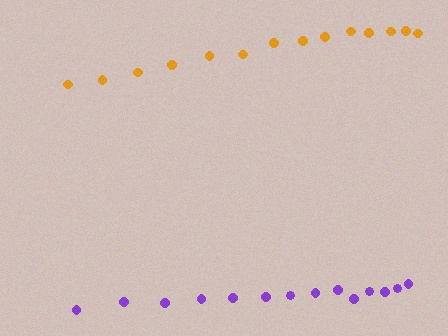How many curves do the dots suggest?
There are 2 distinct paths.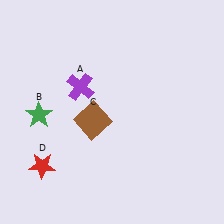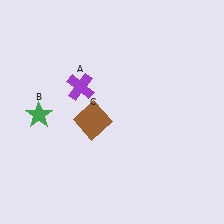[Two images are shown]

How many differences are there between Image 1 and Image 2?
There is 1 difference between the two images.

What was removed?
The red star (D) was removed in Image 2.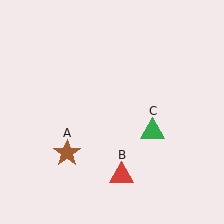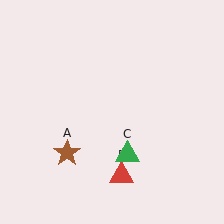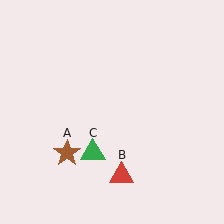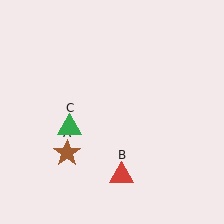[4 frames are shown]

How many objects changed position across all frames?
1 object changed position: green triangle (object C).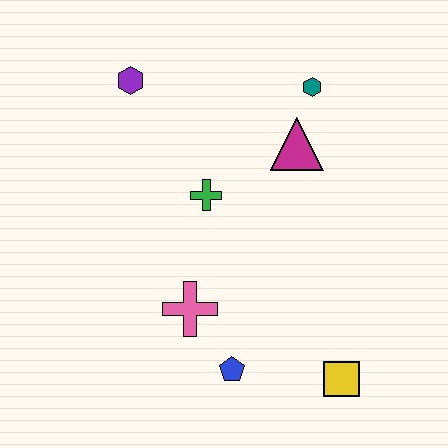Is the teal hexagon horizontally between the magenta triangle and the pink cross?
No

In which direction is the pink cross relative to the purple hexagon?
The pink cross is below the purple hexagon.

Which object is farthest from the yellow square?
The purple hexagon is farthest from the yellow square.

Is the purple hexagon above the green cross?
Yes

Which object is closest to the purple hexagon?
The green cross is closest to the purple hexagon.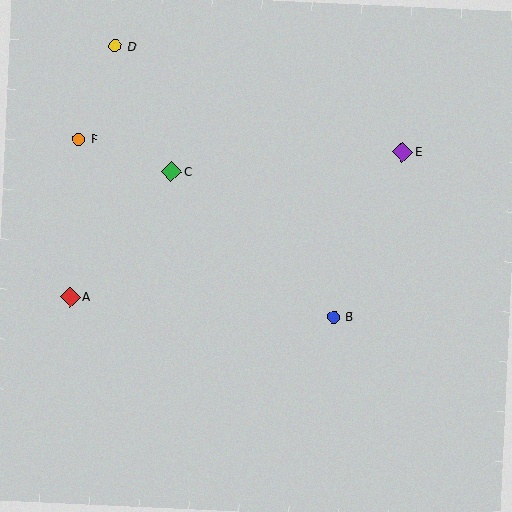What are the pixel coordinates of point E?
Point E is at (403, 152).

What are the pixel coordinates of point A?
Point A is at (70, 297).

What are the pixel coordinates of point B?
Point B is at (333, 317).